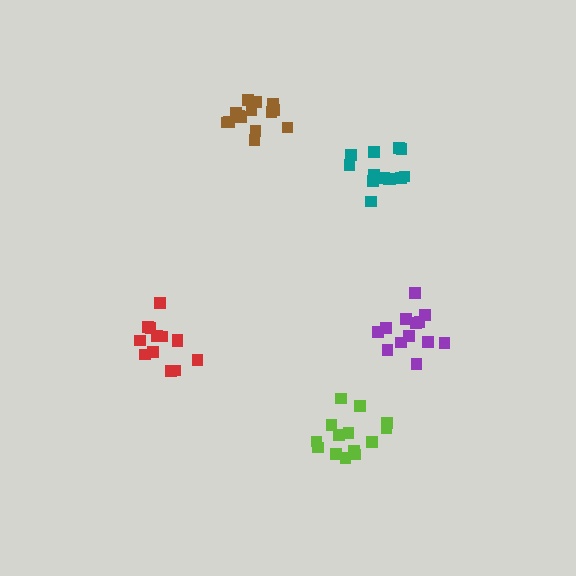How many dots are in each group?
Group 1: 13 dots, Group 2: 14 dots, Group 3: 13 dots, Group 4: 13 dots, Group 5: 15 dots (68 total).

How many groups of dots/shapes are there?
There are 5 groups.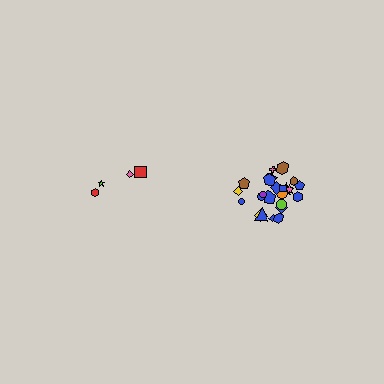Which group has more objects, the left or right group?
The right group.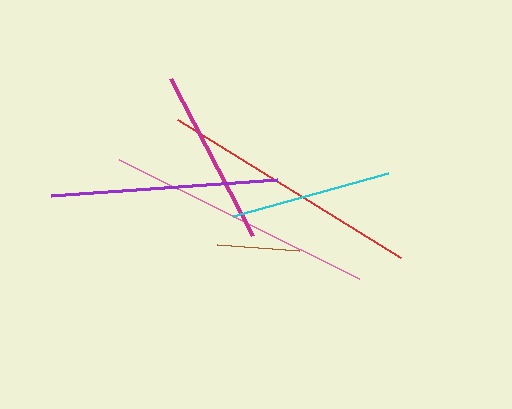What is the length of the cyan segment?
The cyan segment is approximately 161 pixels long.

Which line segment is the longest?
The pink line is the longest at approximately 268 pixels.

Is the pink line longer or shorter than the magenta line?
The pink line is longer than the magenta line.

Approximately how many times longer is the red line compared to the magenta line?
The red line is approximately 1.5 times the length of the magenta line.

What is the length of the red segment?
The red segment is approximately 263 pixels long.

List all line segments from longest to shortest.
From longest to shortest: pink, red, purple, magenta, cyan, brown.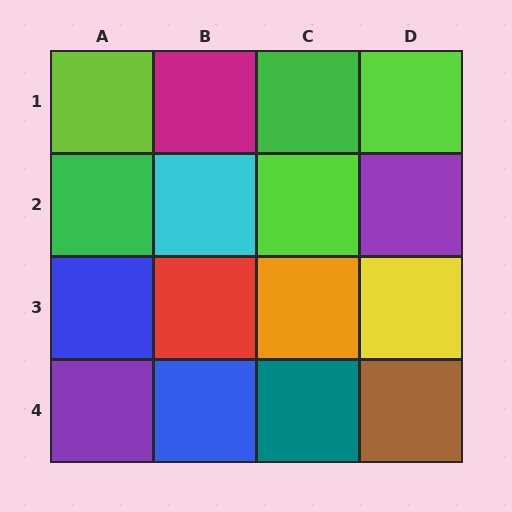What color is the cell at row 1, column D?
Lime.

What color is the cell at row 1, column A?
Lime.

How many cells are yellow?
1 cell is yellow.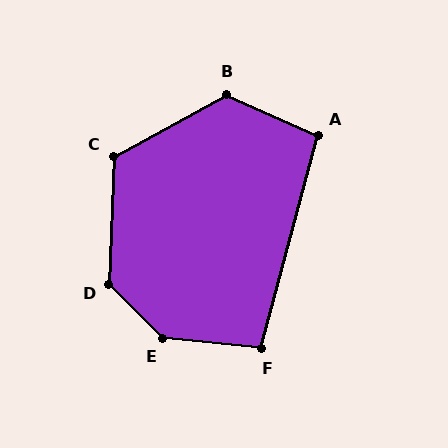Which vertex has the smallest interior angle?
A, at approximately 99 degrees.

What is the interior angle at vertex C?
Approximately 121 degrees (obtuse).